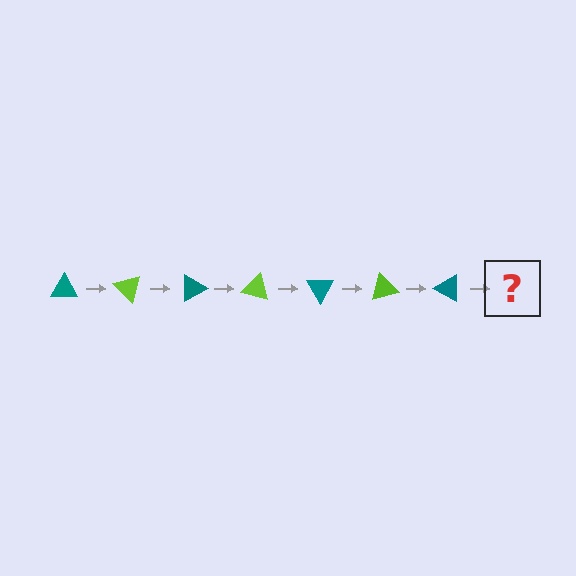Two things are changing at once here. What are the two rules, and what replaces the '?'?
The two rules are that it rotates 45 degrees each step and the color cycles through teal and lime. The '?' should be a lime triangle, rotated 315 degrees from the start.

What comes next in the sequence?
The next element should be a lime triangle, rotated 315 degrees from the start.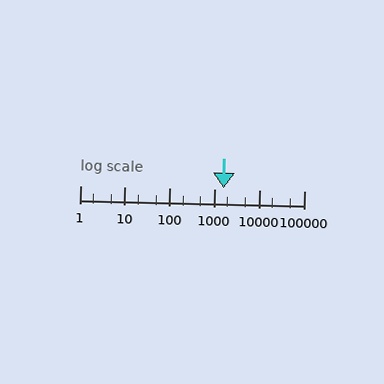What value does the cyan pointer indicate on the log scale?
The pointer indicates approximately 1600.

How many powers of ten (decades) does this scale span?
The scale spans 5 decades, from 1 to 100000.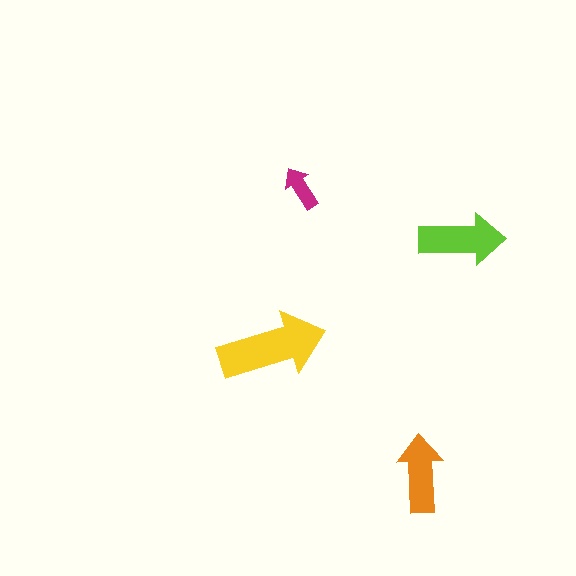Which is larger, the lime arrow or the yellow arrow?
The yellow one.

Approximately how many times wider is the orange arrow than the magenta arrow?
About 1.5 times wider.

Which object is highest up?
The magenta arrow is topmost.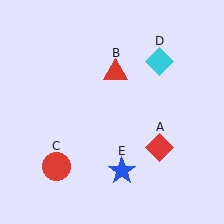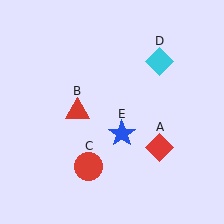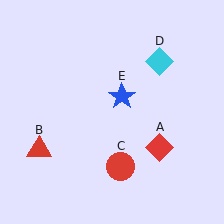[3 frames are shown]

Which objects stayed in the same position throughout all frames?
Red diamond (object A) and cyan diamond (object D) remained stationary.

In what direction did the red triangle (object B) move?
The red triangle (object B) moved down and to the left.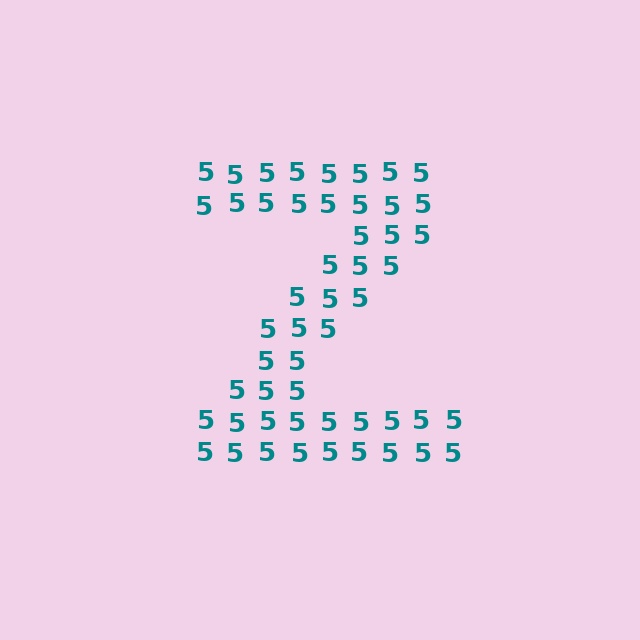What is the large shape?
The large shape is the letter Z.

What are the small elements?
The small elements are digit 5's.